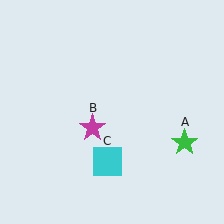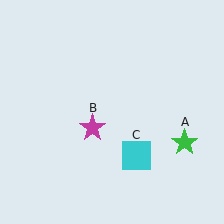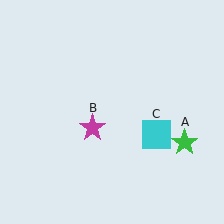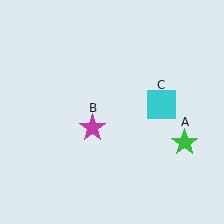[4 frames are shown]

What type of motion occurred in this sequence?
The cyan square (object C) rotated counterclockwise around the center of the scene.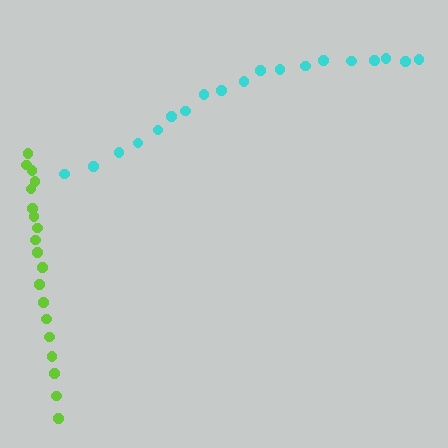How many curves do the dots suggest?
There are 2 distinct paths.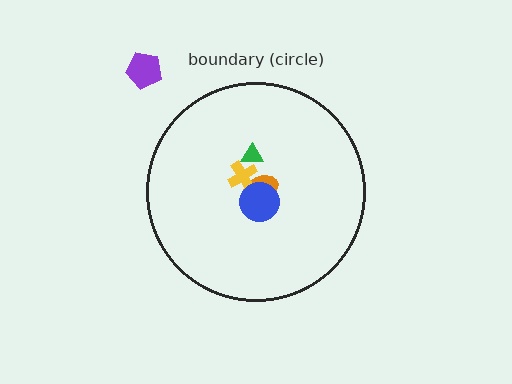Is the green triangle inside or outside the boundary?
Inside.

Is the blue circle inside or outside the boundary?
Inside.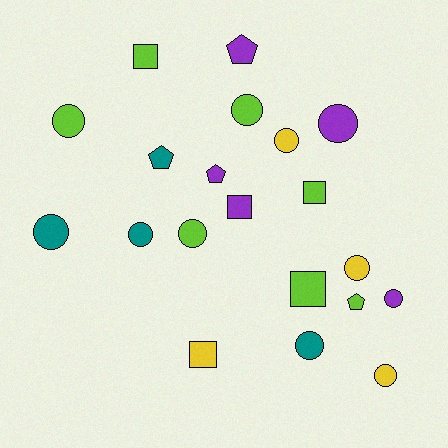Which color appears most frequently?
Lime, with 7 objects.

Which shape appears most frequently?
Circle, with 11 objects.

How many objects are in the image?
There are 20 objects.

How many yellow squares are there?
There is 1 yellow square.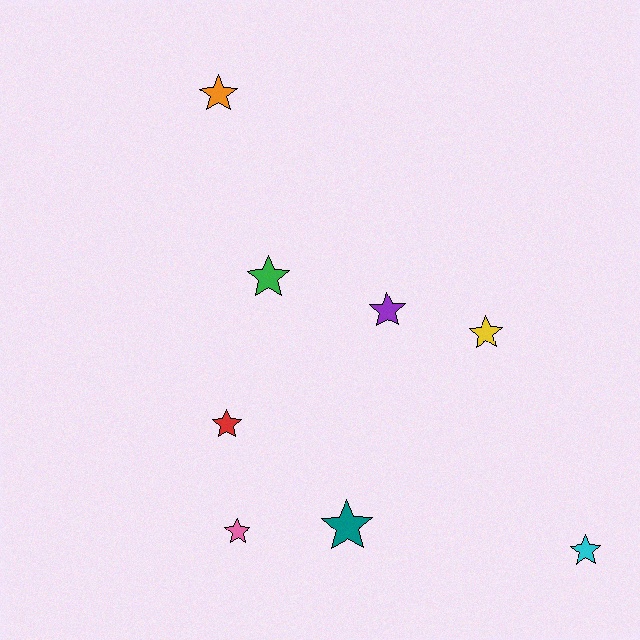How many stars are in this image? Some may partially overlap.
There are 8 stars.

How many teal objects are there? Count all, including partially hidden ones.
There is 1 teal object.